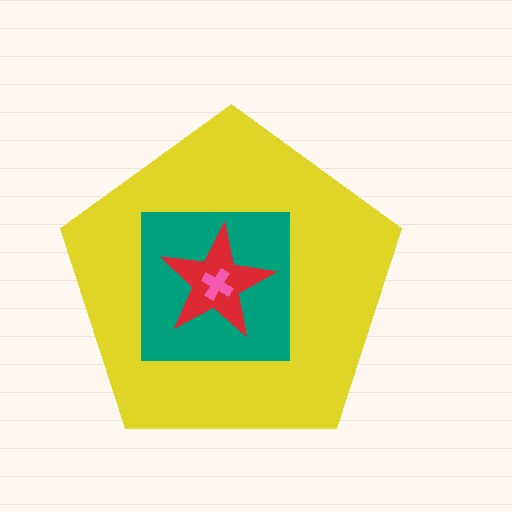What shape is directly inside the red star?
The pink cross.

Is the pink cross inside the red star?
Yes.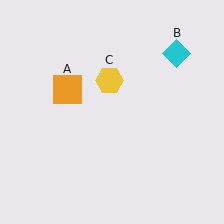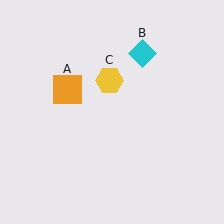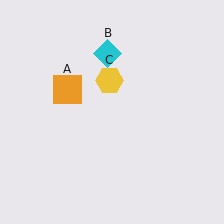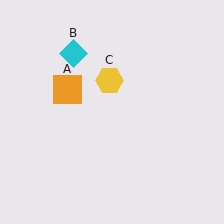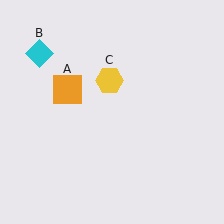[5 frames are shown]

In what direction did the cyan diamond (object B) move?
The cyan diamond (object B) moved left.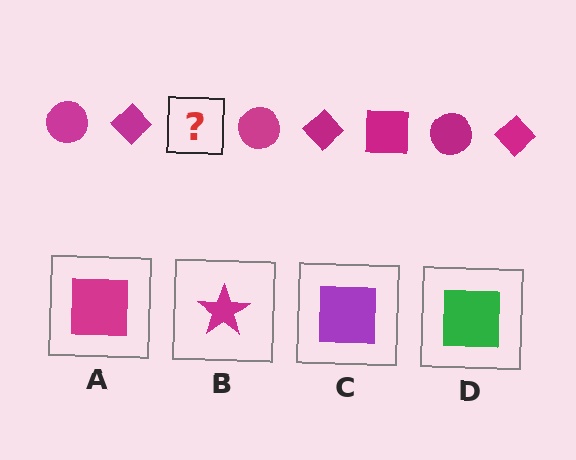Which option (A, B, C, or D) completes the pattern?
A.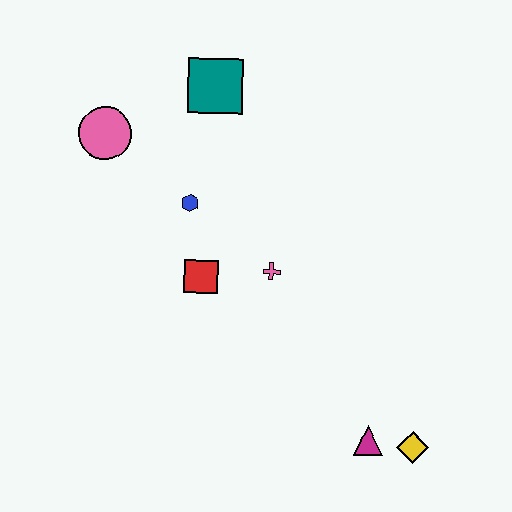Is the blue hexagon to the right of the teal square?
No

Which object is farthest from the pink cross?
The yellow diamond is farthest from the pink cross.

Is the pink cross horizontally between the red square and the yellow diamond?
Yes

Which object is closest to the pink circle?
The blue hexagon is closest to the pink circle.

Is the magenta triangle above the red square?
No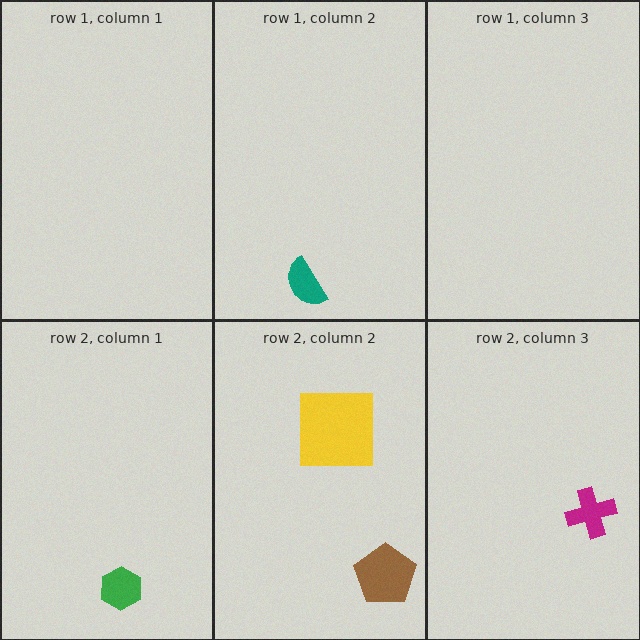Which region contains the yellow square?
The row 2, column 2 region.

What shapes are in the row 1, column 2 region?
The teal semicircle.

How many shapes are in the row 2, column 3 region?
1.